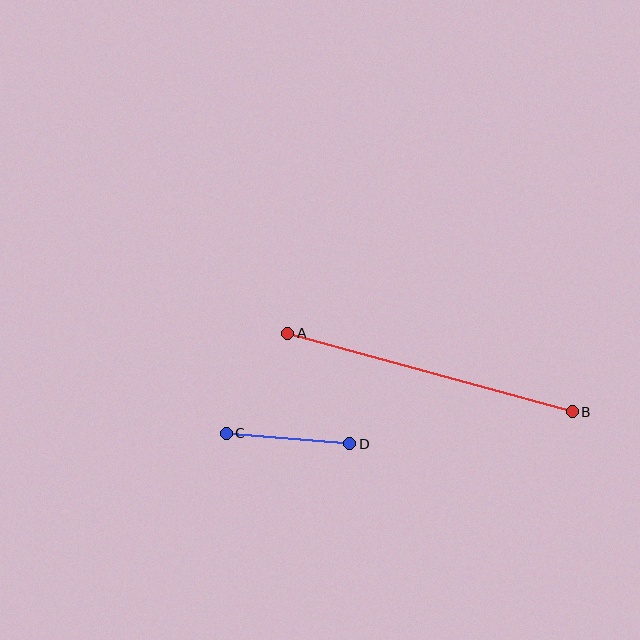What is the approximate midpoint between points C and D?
The midpoint is at approximately (288, 439) pixels.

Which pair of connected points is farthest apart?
Points A and B are farthest apart.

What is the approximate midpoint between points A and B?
The midpoint is at approximately (430, 372) pixels.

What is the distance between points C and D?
The distance is approximately 124 pixels.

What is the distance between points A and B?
The distance is approximately 295 pixels.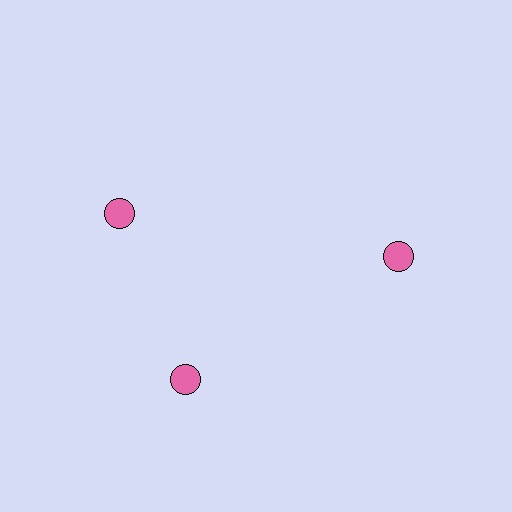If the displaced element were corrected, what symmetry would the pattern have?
It would have 3-fold rotational symmetry — the pattern would map onto itself every 120 degrees.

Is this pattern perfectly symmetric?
No. The 3 pink circles are arranged in a ring, but one element near the 11 o'clock position is rotated out of alignment along the ring, breaking the 3-fold rotational symmetry.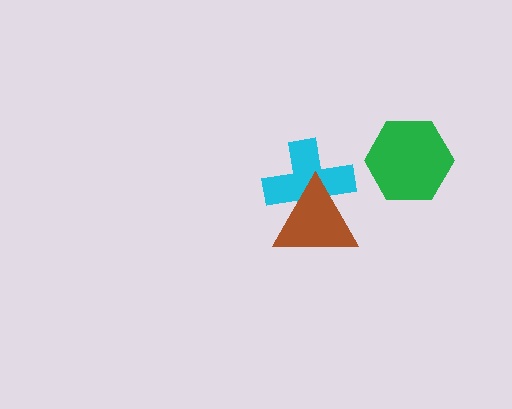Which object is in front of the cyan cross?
The brown triangle is in front of the cyan cross.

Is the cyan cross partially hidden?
Yes, it is partially covered by another shape.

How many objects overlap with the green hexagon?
0 objects overlap with the green hexagon.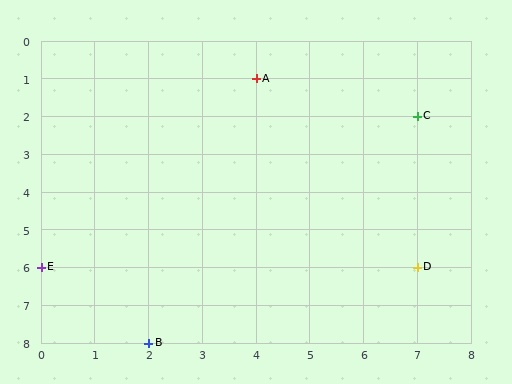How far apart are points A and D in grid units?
Points A and D are 3 columns and 5 rows apart (about 5.8 grid units diagonally).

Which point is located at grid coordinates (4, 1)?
Point A is at (4, 1).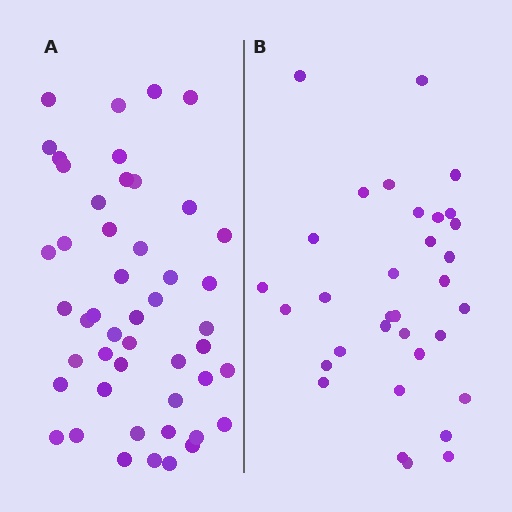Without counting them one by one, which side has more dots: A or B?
Region A (the left region) has more dots.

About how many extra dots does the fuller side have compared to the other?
Region A has approximately 15 more dots than region B.